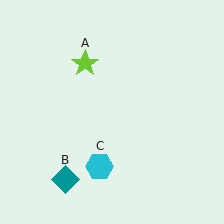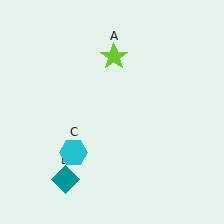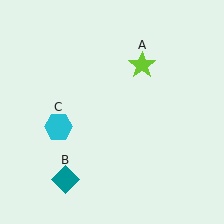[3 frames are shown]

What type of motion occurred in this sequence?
The lime star (object A), cyan hexagon (object C) rotated clockwise around the center of the scene.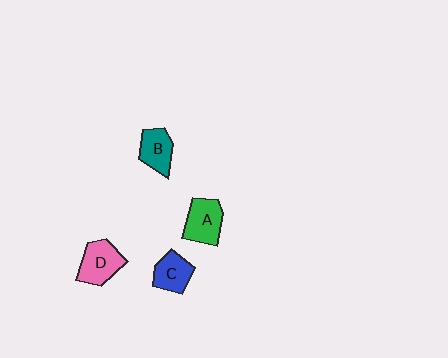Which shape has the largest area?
Shape D (pink).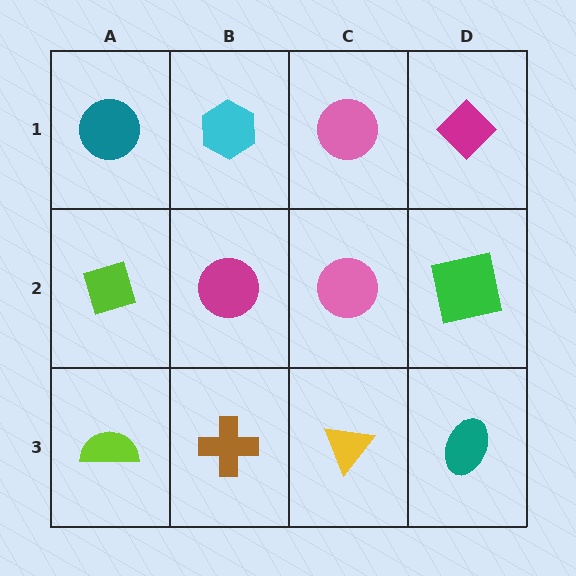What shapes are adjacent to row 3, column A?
A lime diamond (row 2, column A), a brown cross (row 3, column B).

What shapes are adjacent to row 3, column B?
A magenta circle (row 2, column B), a lime semicircle (row 3, column A), a yellow triangle (row 3, column C).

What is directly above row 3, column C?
A pink circle.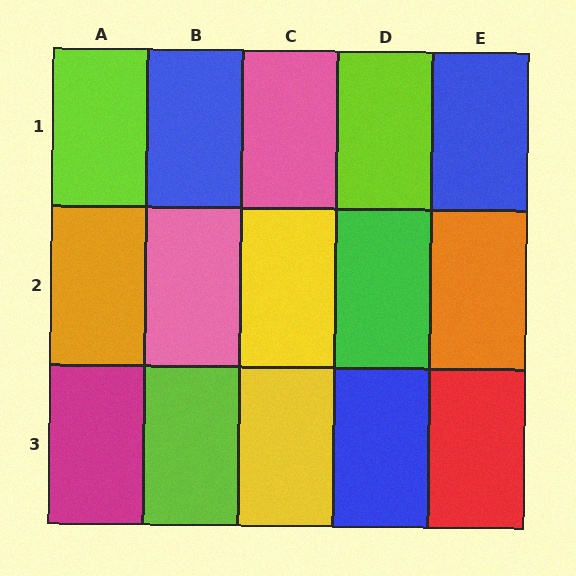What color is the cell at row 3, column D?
Blue.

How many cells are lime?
3 cells are lime.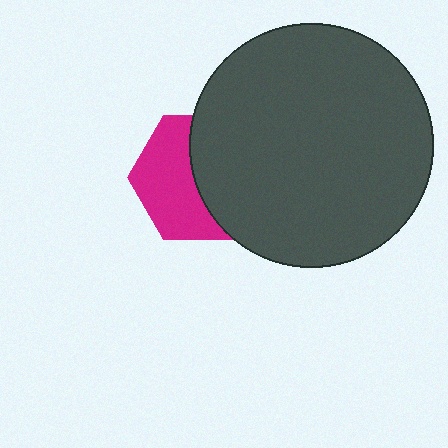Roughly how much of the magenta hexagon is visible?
About half of it is visible (roughly 50%).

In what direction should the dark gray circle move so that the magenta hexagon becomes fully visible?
The dark gray circle should move right. That is the shortest direction to clear the overlap and leave the magenta hexagon fully visible.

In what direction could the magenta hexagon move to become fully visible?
The magenta hexagon could move left. That would shift it out from behind the dark gray circle entirely.